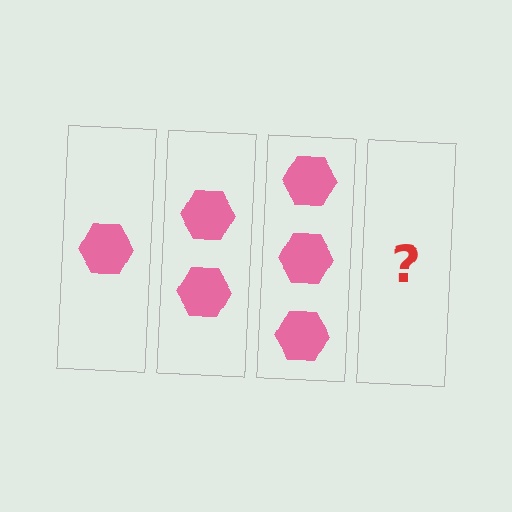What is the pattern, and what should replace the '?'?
The pattern is that each step adds one more hexagon. The '?' should be 4 hexagons.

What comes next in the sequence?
The next element should be 4 hexagons.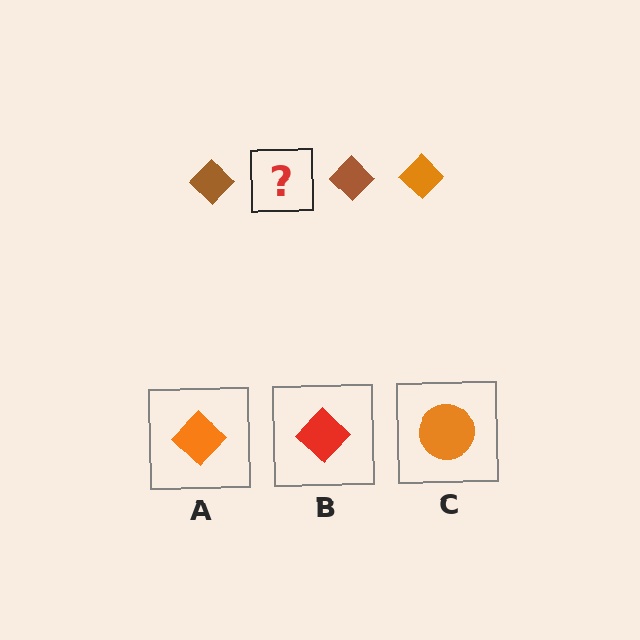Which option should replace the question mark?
Option A.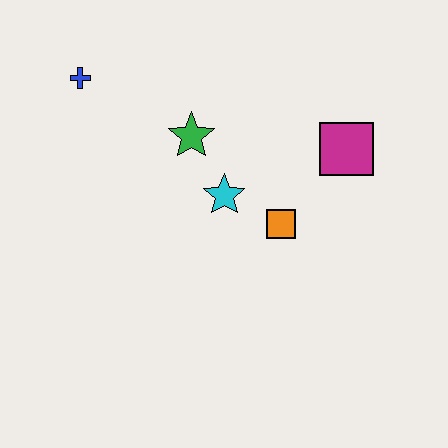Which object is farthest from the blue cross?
The magenta square is farthest from the blue cross.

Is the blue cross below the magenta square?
No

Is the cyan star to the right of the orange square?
No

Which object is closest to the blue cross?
The green star is closest to the blue cross.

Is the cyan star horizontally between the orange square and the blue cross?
Yes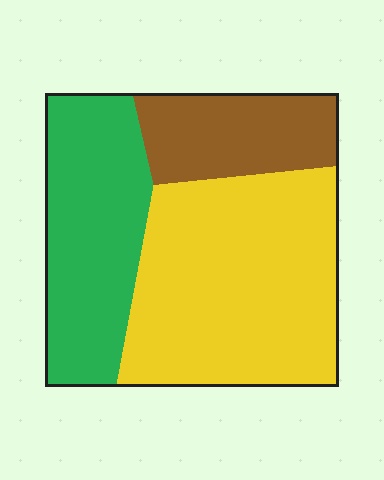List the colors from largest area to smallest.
From largest to smallest: yellow, green, brown.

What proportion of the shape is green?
Green covers roughly 30% of the shape.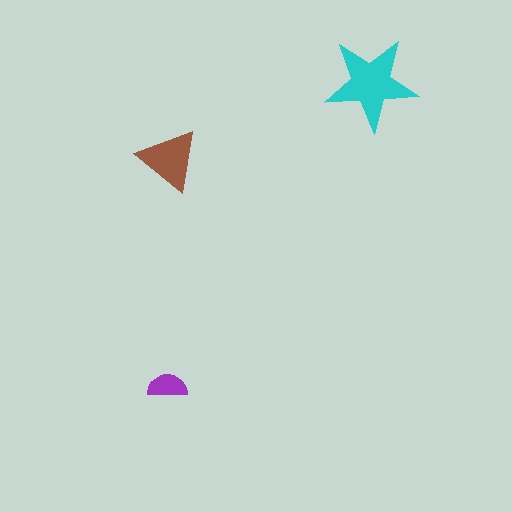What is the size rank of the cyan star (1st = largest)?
1st.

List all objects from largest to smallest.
The cyan star, the brown triangle, the purple semicircle.